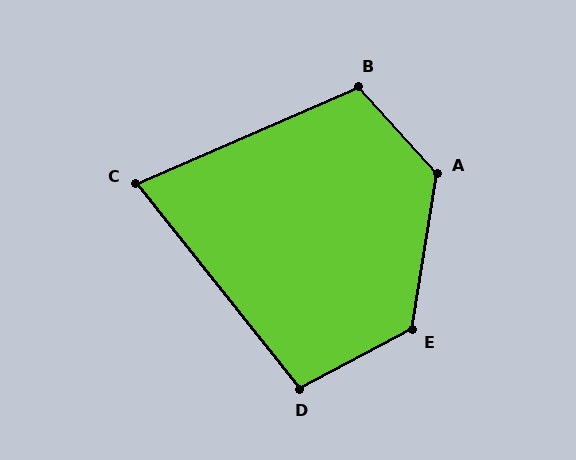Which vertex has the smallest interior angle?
C, at approximately 75 degrees.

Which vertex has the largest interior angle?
A, at approximately 129 degrees.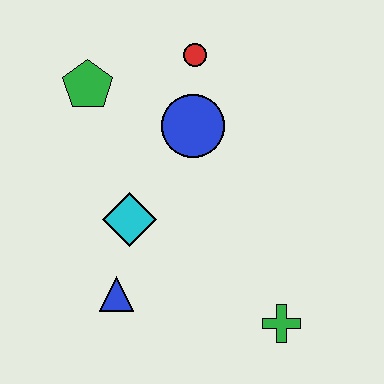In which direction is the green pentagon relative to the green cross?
The green pentagon is above the green cross.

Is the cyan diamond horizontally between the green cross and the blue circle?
No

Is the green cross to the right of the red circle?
Yes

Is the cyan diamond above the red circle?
No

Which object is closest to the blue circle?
The red circle is closest to the blue circle.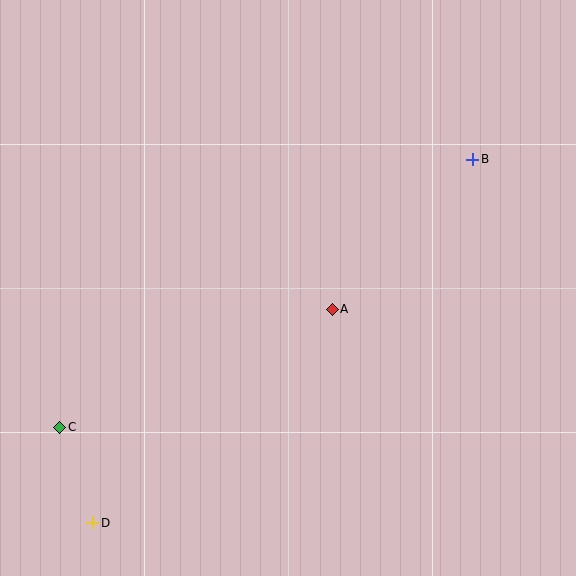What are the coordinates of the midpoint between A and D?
The midpoint between A and D is at (212, 416).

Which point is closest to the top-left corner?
Point C is closest to the top-left corner.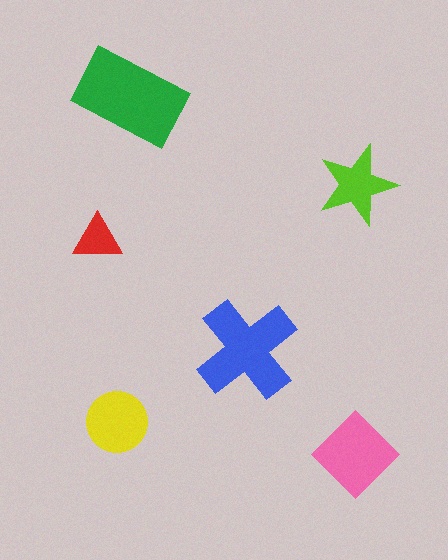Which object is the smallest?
The red triangle.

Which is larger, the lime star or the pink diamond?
The pink diamond.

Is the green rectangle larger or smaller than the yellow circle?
Larger.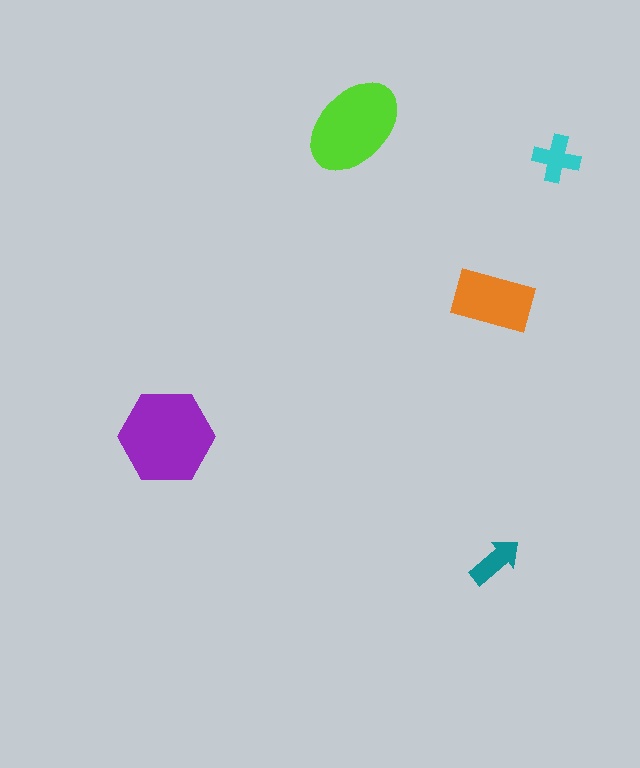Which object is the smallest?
The teal arrow.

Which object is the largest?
The purple hexagon.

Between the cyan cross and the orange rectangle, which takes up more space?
The orange rectangle.